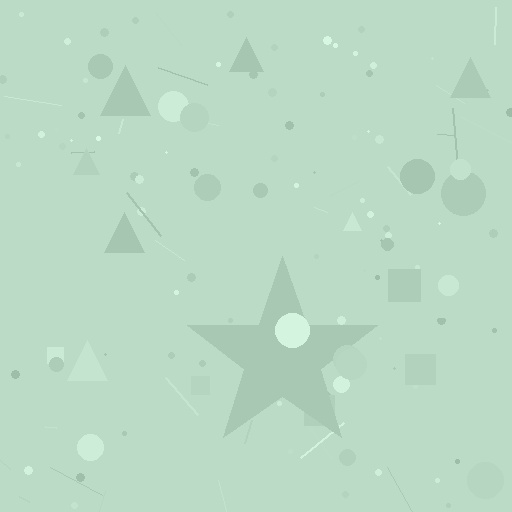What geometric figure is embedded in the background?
A star is embedded in the background.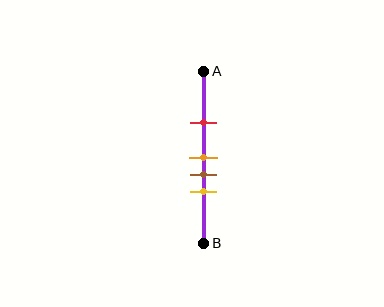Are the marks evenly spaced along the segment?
No, the marks are not evenly spaced.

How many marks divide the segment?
There are 4 marks dividing the segment.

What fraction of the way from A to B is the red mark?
The red mark is approximately 30% (0.3) of the way from A to B.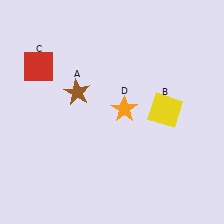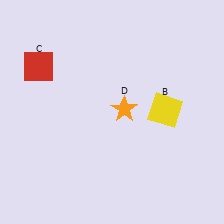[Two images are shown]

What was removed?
The brown star (A) was removed in Image 2.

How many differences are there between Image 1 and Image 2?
There is 1 difference between the two images.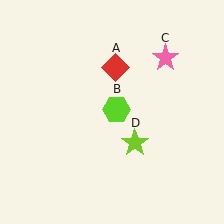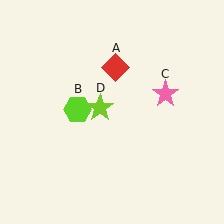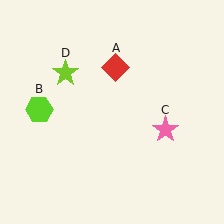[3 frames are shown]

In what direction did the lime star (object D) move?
The lime star (object D) moved up and to the left.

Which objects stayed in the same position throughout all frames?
Red diamond (object A) remained stationary.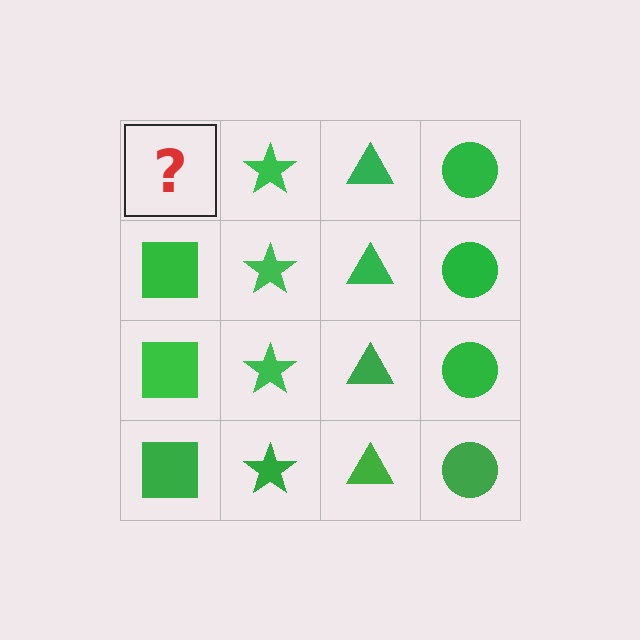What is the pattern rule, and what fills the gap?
The rule is that each column has a consistent shape. The gap should be filled with a green square.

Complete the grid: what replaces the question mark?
The question mark should be replaced with a green square.